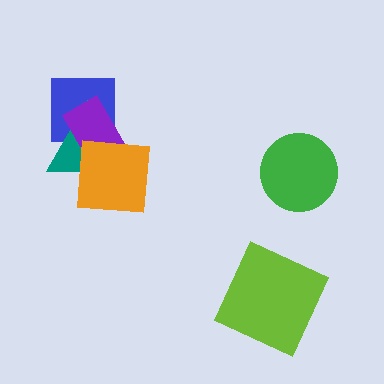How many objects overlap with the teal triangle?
3 objects overlap with the teal triangle.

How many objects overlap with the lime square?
0 objects overlap with the lime square.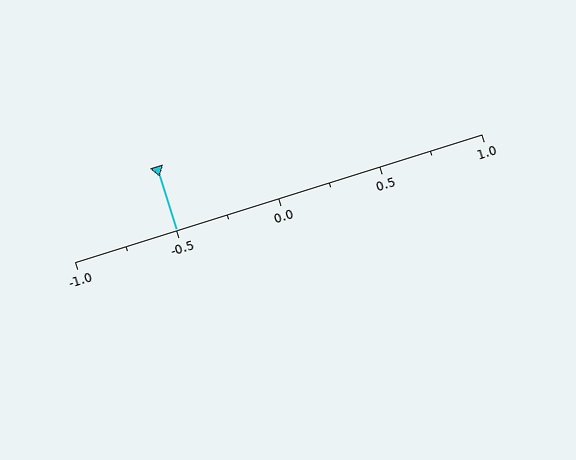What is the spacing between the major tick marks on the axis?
The major ticks are spaced 0.5 apart.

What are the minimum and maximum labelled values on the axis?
The axis runs from -1.0 to 1.0.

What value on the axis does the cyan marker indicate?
The marker indicates approximately -0.5.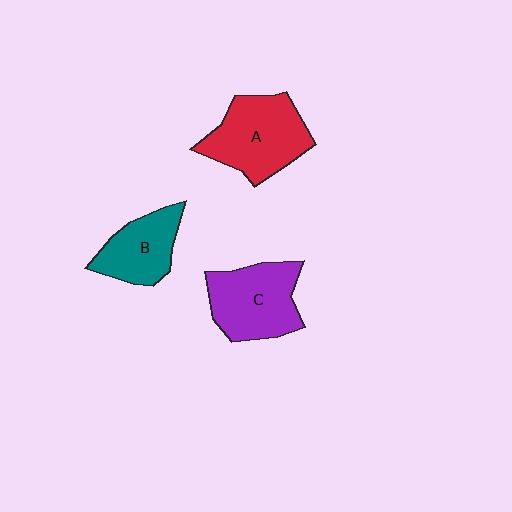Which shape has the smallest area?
Shape B (teal).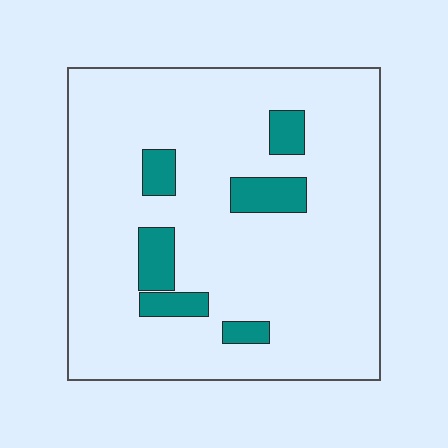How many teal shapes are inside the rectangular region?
6.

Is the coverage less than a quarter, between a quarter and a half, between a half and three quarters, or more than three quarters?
Less than a quarter.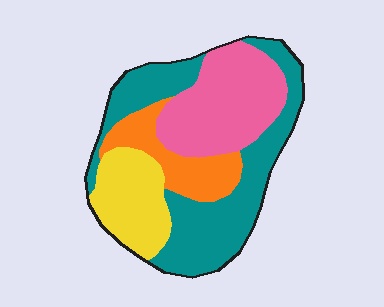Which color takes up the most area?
Teal, at roughly 40%.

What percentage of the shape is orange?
Orange covers about 15% of the shape.